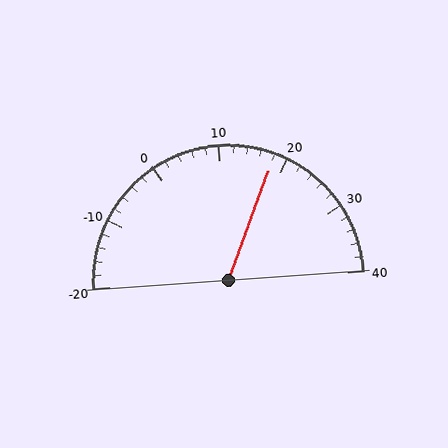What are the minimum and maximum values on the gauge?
The gauge ranges from -20 to 40.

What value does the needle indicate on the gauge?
The needle indicates approximately 18.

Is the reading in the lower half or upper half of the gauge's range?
The reading is in the upper half of the range (-20 to 40).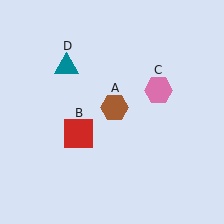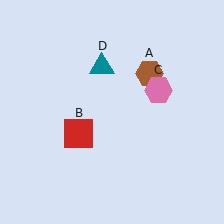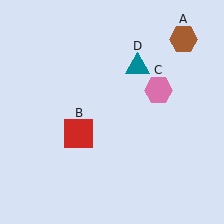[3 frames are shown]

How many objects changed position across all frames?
2 objects changed position: brown hexagon (object A), teal triangle (object D).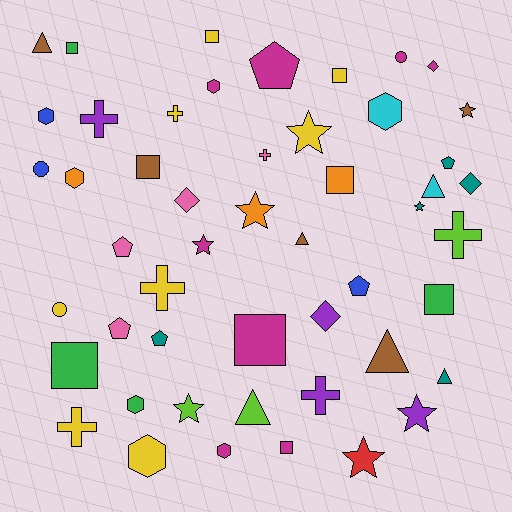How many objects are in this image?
There are 50 objects.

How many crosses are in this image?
There are 7 crosses.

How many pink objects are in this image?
There are 4 pink objects.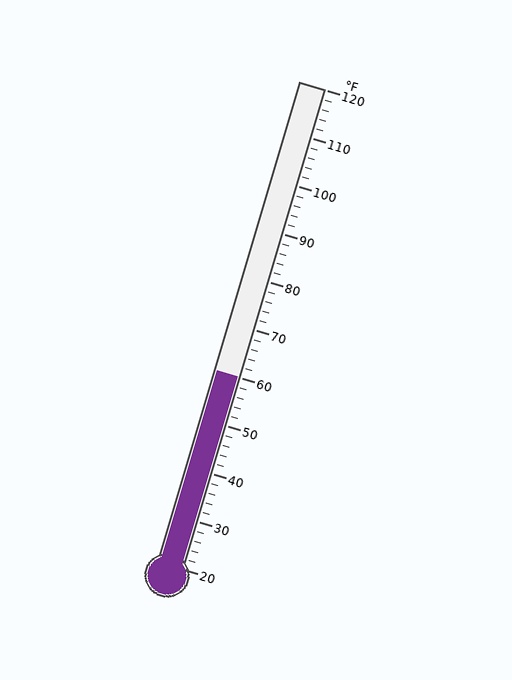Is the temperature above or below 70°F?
The temperature is below 70°F.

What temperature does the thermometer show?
The thermometer shows approximately 60°F.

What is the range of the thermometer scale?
The thermometer scale ranges from 20°F to 120°F.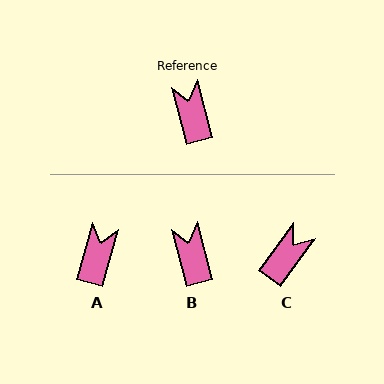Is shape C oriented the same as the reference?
No, it is off by about 51 degrees.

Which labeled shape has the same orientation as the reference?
B.